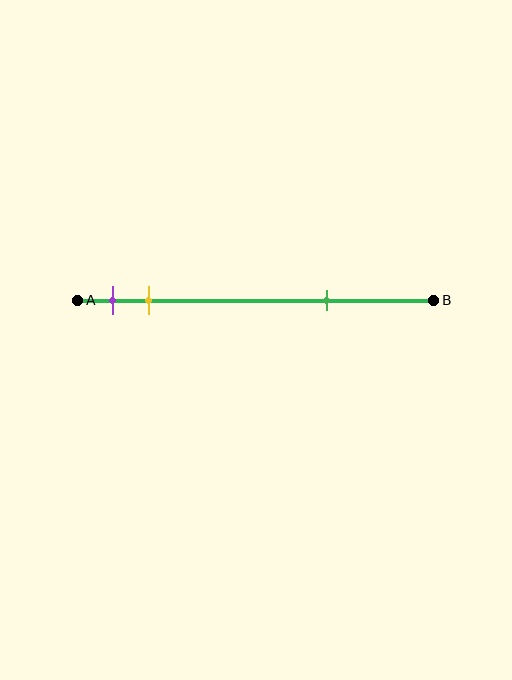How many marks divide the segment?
There are 3 marks dividing the segment.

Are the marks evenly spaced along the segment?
No, the marks are not evenly spaced.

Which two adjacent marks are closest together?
The purple and yellow marks are the closest adjacent pair.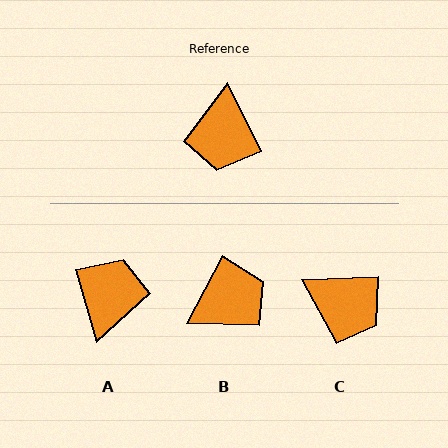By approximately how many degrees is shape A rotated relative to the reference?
Approximately 169 degrees counter-clockwise.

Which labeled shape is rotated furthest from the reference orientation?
A, about 169 degrees away.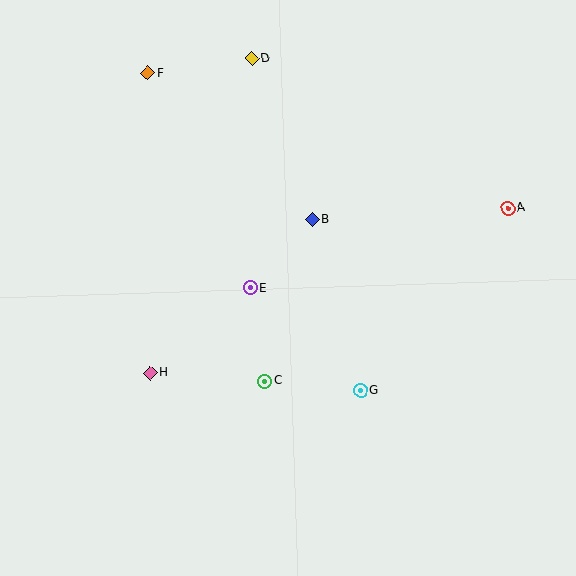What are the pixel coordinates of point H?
Point H is at (150, 373).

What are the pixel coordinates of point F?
Point F is at (148, 73).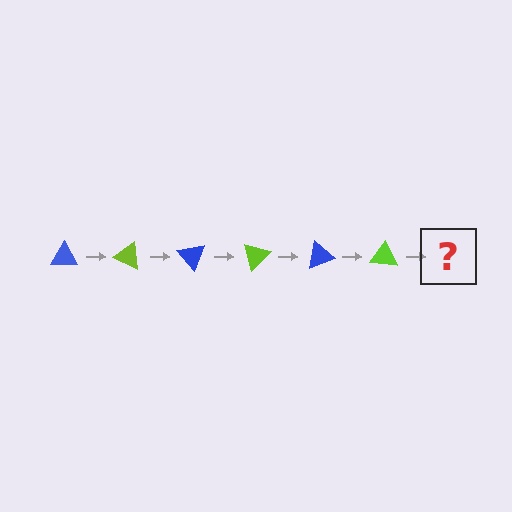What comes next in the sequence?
The next element should be a blue triangle, rotated 150 degrees from the start.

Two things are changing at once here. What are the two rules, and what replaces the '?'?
The two rules are that it rotates 25 degrees each step and the color cycles through blue and lime. The '?' should be a blue triangle, rotated 150 degrees from the start.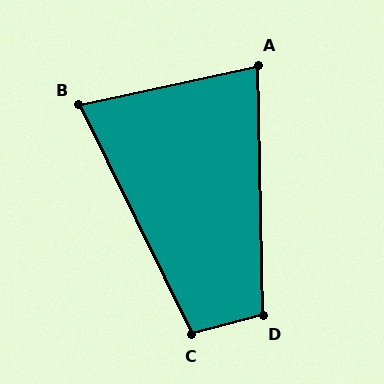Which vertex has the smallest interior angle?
B, at approximately 76 degrees.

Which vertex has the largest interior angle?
D, at approximately 104 degrees.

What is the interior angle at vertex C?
Approximately 101 degrees (obtuse).